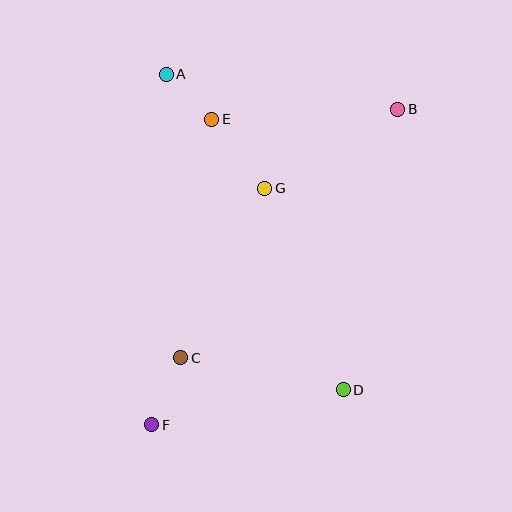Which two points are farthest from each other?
Points B and F are farthest from each other.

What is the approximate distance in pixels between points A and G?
The distance between A and G is approximately 151 pixels.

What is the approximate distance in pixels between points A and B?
The distance between A and B is approximately 234 pixels.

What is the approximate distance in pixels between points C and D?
The distance between C and D is approximately 166 pixels.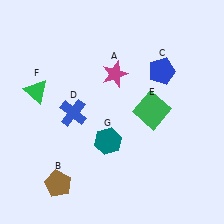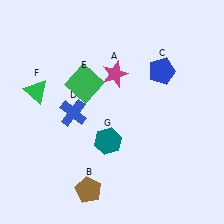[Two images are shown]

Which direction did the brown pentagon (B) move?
The brown pentagon (B) moved right.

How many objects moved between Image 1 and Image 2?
2 objects moved between the two images.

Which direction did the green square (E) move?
The green square (E) moved left.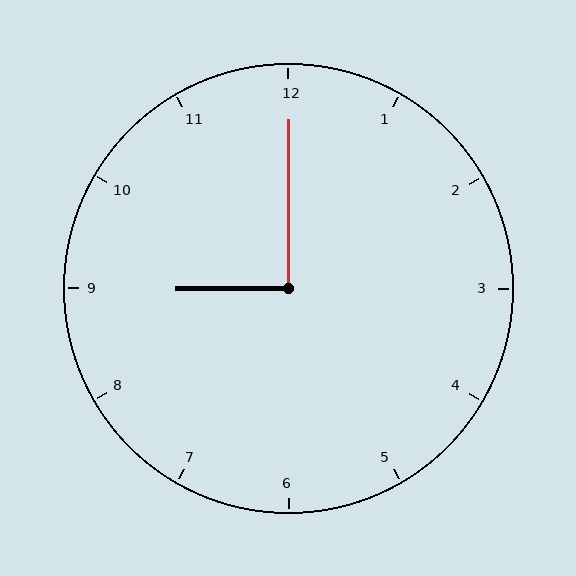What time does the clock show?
9:00.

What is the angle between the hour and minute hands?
Approximately 90 degrees.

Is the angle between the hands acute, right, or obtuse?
It is right.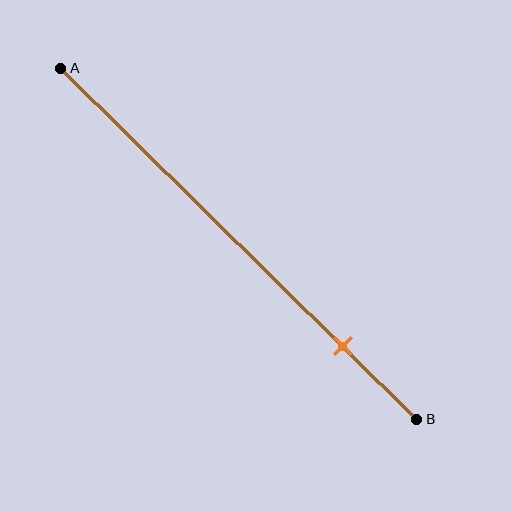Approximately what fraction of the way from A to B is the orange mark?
The orange mark is approximately 80% of the way from A to B.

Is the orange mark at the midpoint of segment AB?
No, the mark is at about 80% from A, not at the 50% midpoint.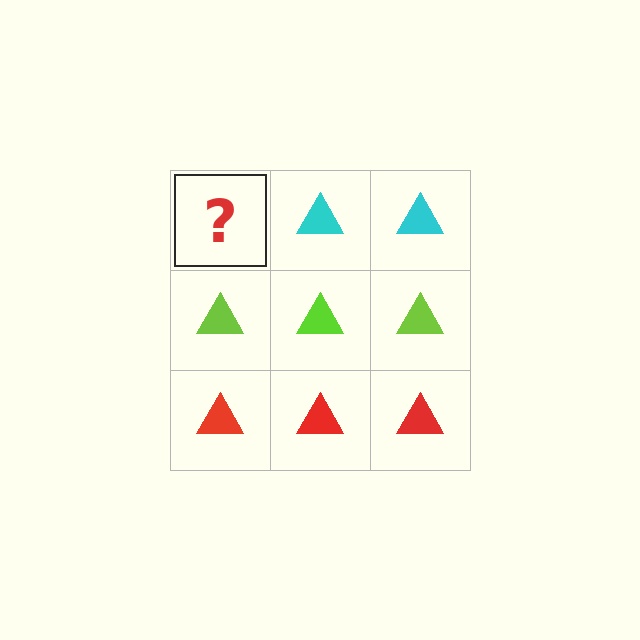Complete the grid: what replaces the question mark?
The question mark should be replaced with a cyan triangle.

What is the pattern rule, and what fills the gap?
The rule is that each row has a consistent color. The gap should be filled with a cyan triangle.